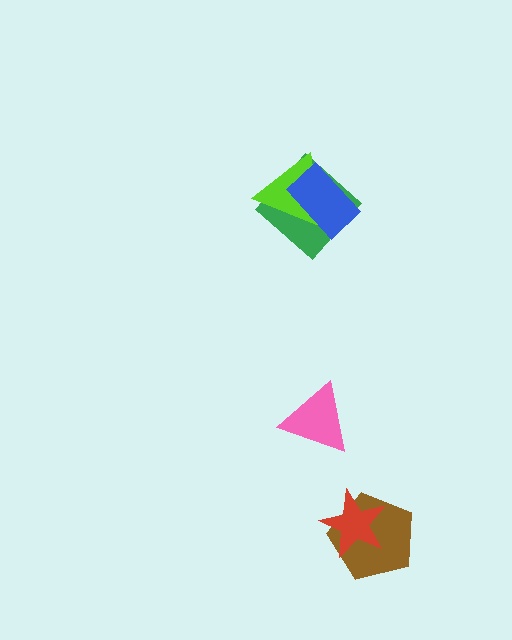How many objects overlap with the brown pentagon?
1 object overlaps with the brown pentagon.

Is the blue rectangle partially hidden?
No, no other shape covers it.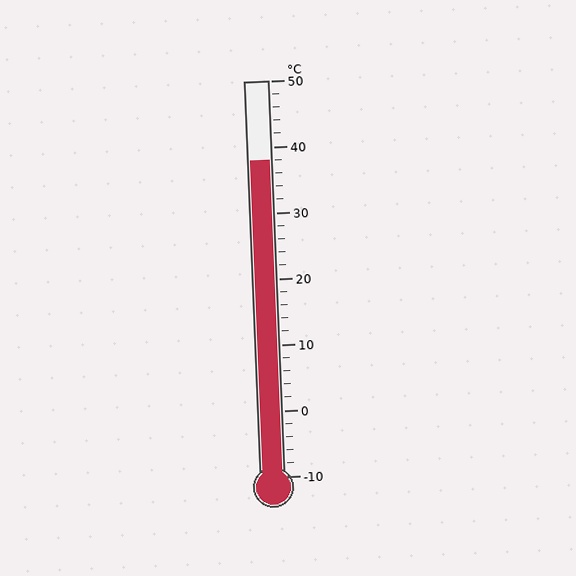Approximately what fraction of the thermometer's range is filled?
The thermometer is filled to approximately 80% of its range.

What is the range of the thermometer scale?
The thermometer scale ranges from -10°C to 50°C.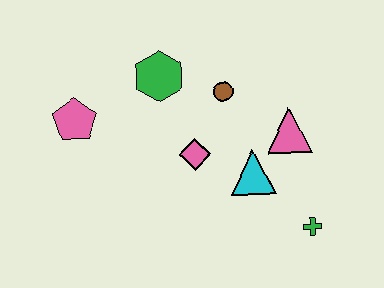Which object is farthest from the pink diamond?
The green cross is farthest from the pink diamond.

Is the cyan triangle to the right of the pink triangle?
No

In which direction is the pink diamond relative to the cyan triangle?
The pink diamond is to the left of the cyan triangle.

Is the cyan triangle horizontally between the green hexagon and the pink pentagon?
No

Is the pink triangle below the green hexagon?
Yes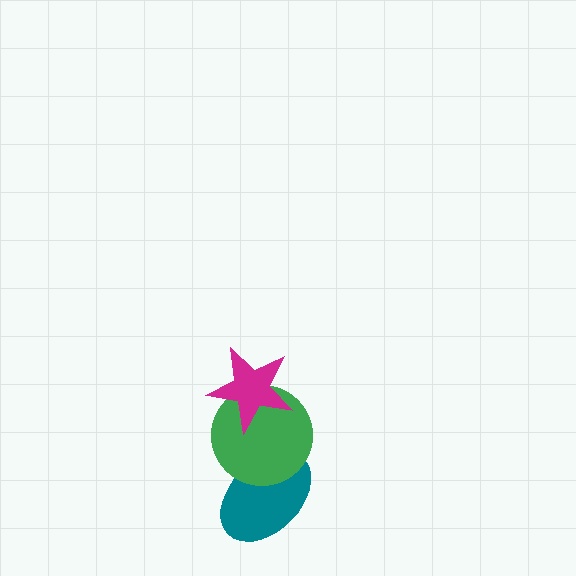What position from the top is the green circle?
The green circle is 2nd from the top.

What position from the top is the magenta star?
The magenta star is 1st from the top.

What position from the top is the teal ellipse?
The teal ellipse is 3rd from the top.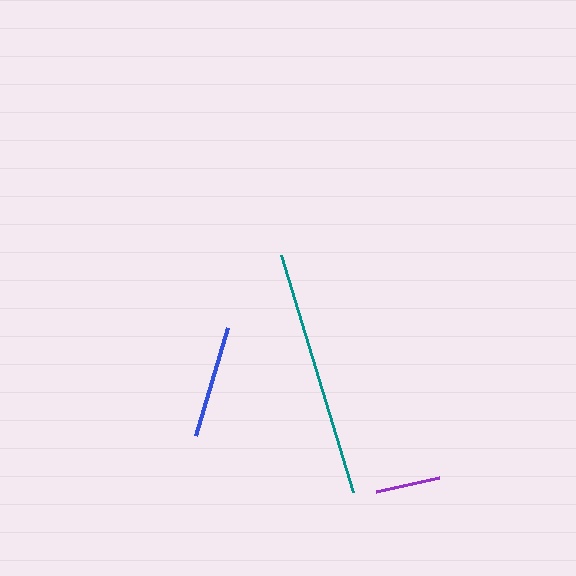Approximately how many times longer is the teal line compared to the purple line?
The teal line is approximately 3.9 times the length of the purple line.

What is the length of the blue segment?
The blue segment is approximately 113 pixels long.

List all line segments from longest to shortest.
From longest to shortest: teal, blue, purple.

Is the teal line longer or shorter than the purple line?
The teal line is longer than the purple line.